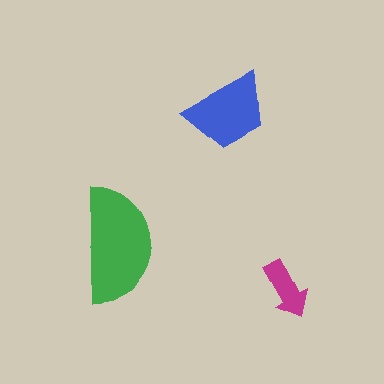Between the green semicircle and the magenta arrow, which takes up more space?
The green semicircle.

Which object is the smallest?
The magenta arrow.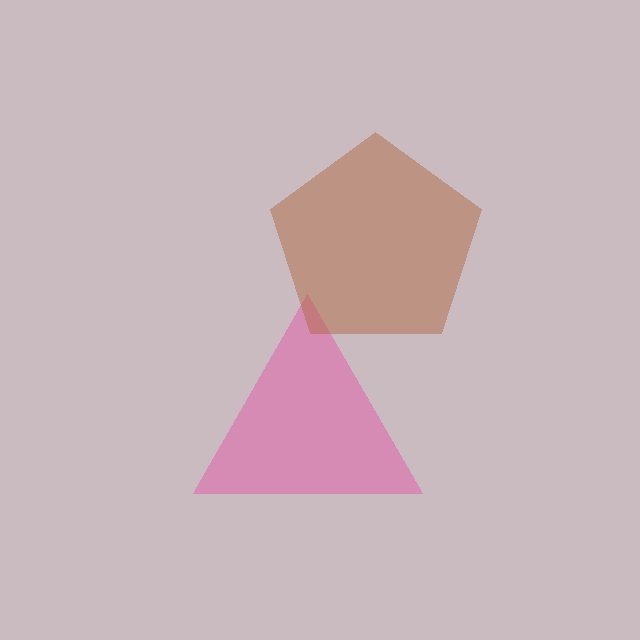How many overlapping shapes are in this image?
There are 2 overlapping shapes in the image.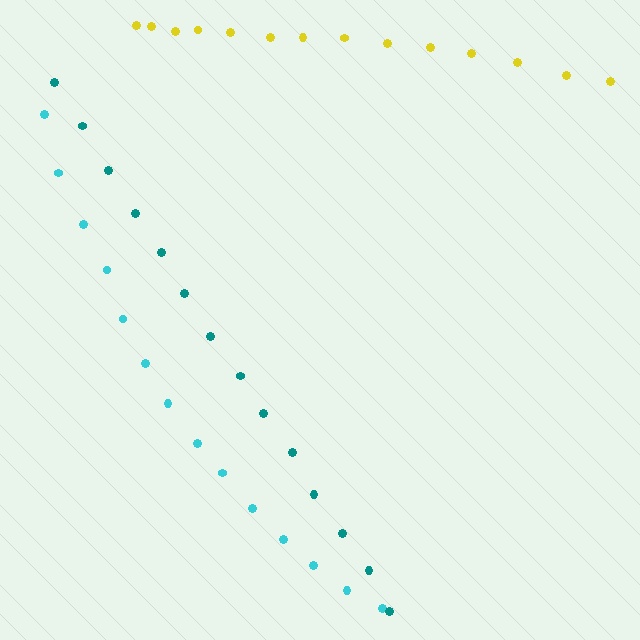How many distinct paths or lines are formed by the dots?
There are 3 distinct paths.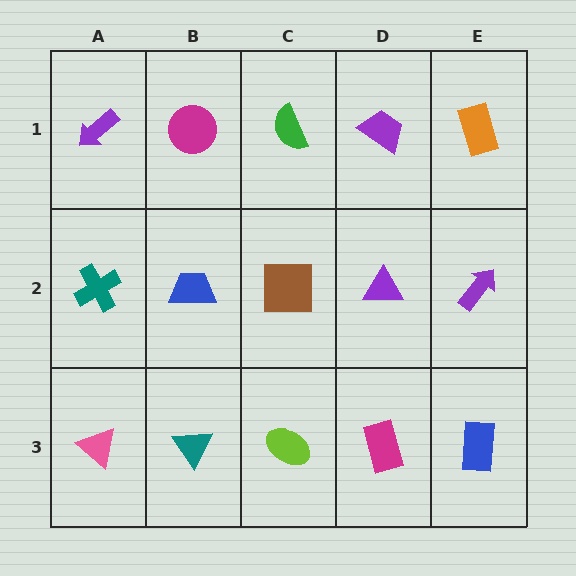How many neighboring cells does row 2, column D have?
4.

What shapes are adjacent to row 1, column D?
A purple triangle (row 2, column D), a green semicircle (row 1, column C), an orange rectangle (row 1, column E).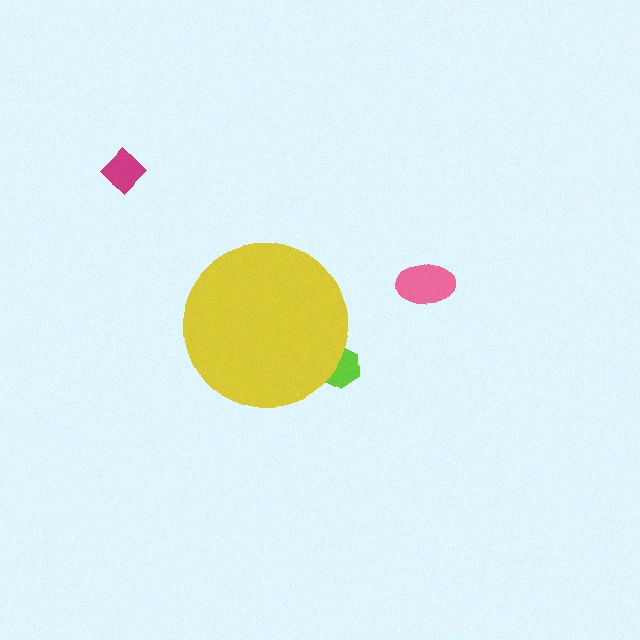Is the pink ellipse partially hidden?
No, the pink ellipse is fully visible.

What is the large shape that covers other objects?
A yellow circle.